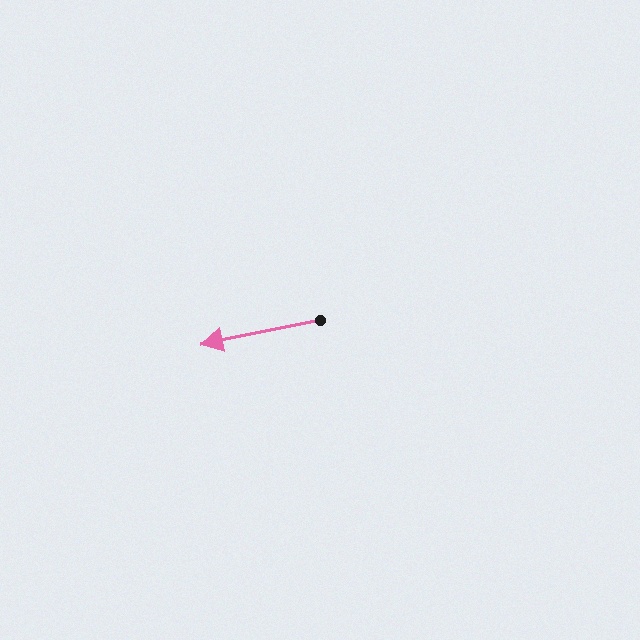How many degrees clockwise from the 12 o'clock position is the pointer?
Approximately 259 degrees.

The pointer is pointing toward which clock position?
Roughly 9 o'clock.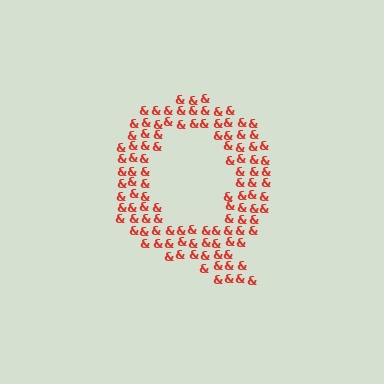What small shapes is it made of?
It is made of small ampersands.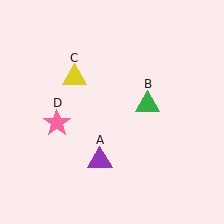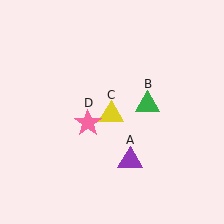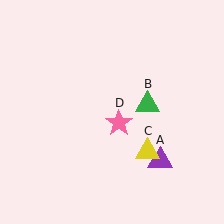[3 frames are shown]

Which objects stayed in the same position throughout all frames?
Green triangle (object B) remained stationary.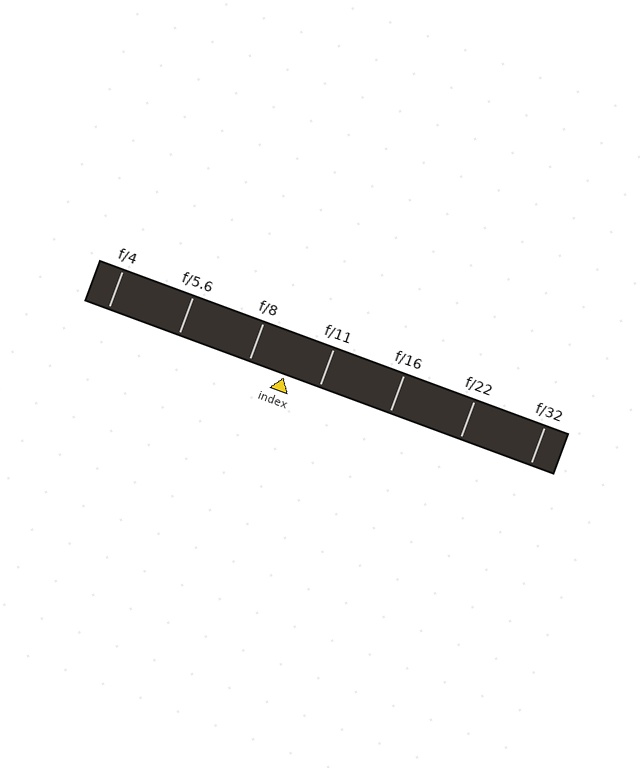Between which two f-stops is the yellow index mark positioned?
The index mark is between f/8 and f/11.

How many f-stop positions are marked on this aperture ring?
There are 7 f-stop positions marked.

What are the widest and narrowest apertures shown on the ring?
The widest aperture shown is f/4 and the narrowest is f/32.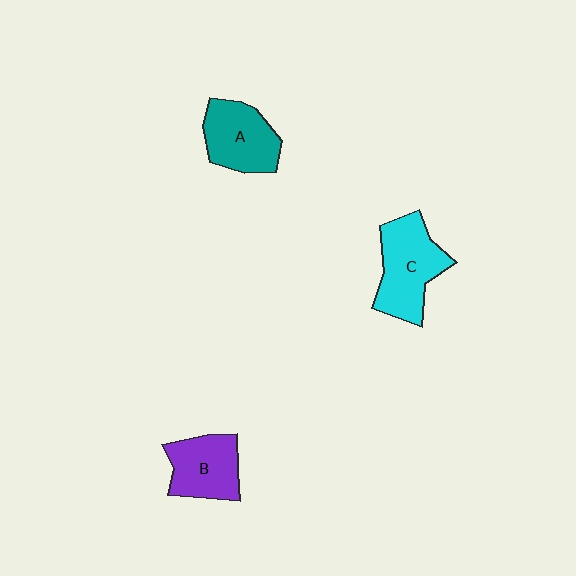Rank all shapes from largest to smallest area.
From largest to smallest: C (cyan), A (teal), B (purple).